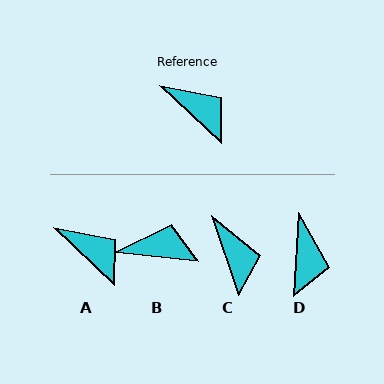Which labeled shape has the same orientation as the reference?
A.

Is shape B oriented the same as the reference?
No, it is off by about 37 degrees.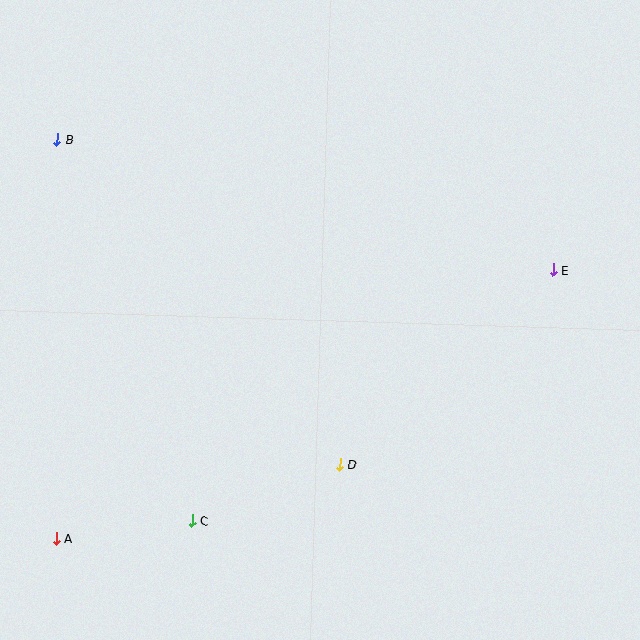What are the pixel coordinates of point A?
Point A is at (56, 539).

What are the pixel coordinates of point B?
Point B is at (57, 139).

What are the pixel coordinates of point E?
Point E is at (553, 270).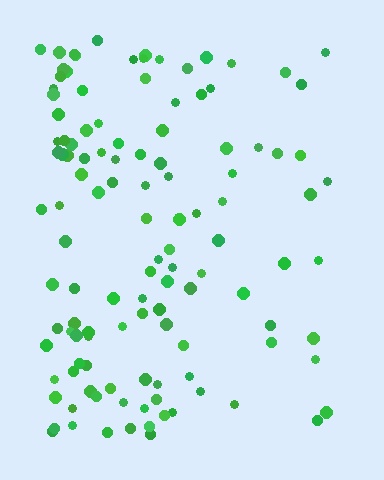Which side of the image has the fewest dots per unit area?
The right.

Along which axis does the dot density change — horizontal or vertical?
Horizontal.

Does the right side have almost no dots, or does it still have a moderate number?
Still a moderate number, just noticeably fewer than the left.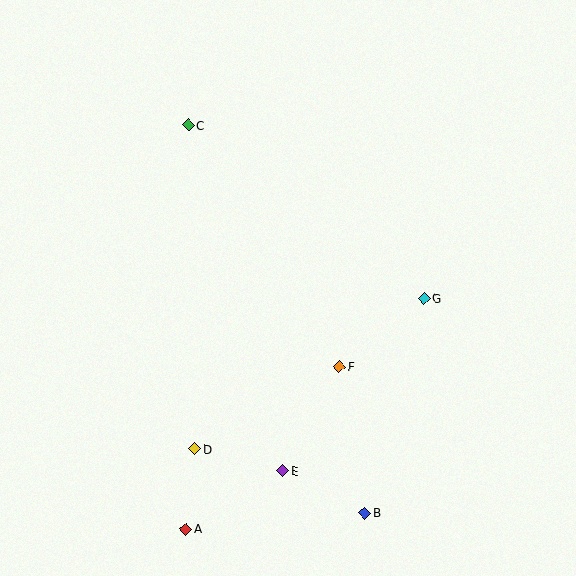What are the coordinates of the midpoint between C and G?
The midpoint between C and G is at (306, 212).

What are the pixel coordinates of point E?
Point E is at (283, 470).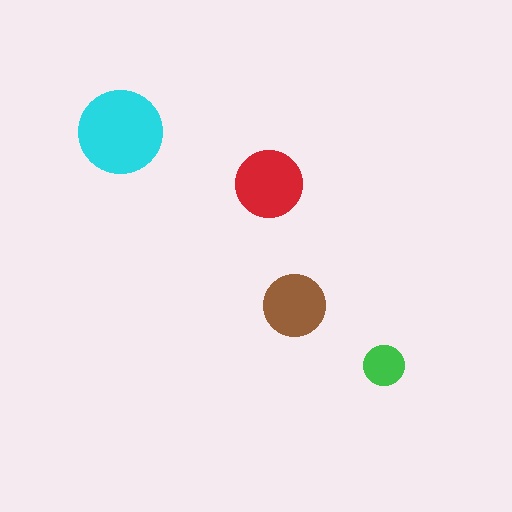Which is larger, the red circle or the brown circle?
The red one.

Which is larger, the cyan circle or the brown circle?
The cyan one.